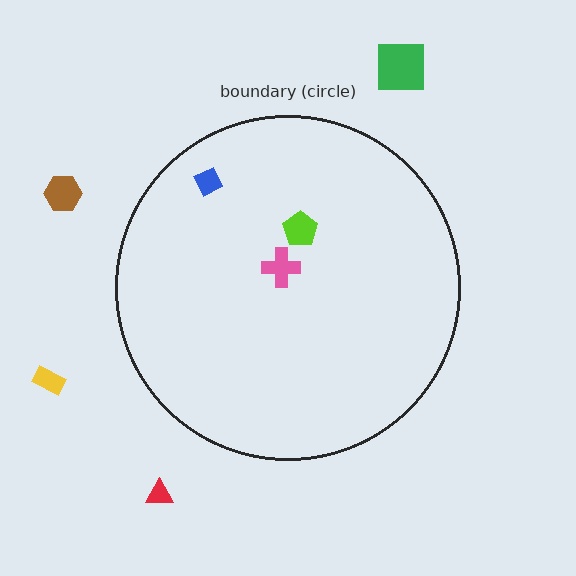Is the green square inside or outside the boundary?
Outside.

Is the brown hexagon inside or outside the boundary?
Outside.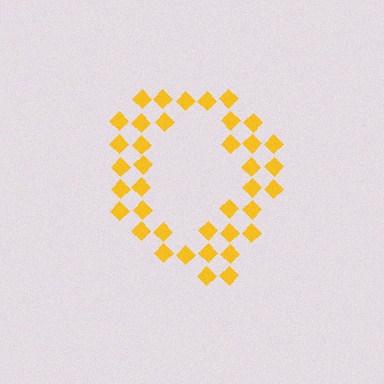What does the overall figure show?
The overall figure shows the letter Q.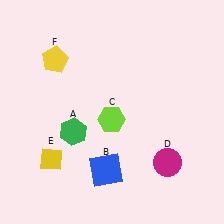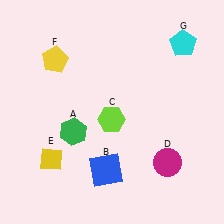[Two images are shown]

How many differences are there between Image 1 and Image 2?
There is 1 difference between the two images.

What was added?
A cyan pentagon (G) was added in Image 2.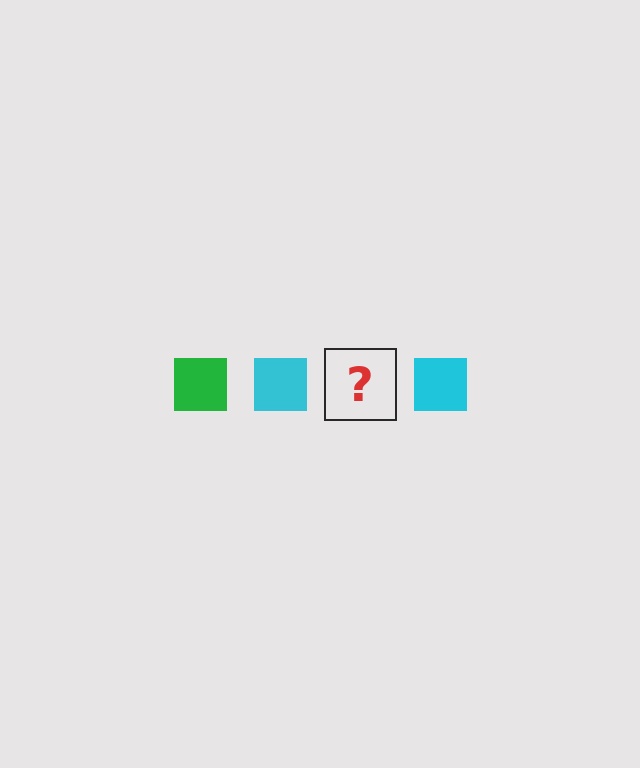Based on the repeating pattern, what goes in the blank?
The blank should be a green square.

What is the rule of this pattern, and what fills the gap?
The rule is that the pattern cycles through green, cyan squares. The gap should be filled with a green square.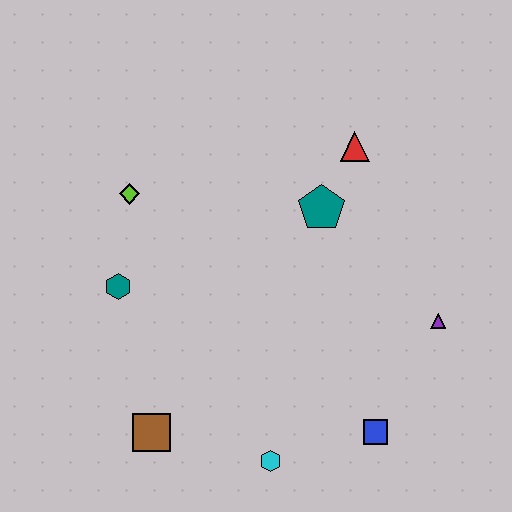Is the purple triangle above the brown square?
Yes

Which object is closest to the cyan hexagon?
The blue square is closest to the cyan hexagon.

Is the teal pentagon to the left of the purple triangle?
Yes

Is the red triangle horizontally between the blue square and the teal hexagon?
Yes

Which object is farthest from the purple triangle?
The lime diamond is farthest from the purple triangle.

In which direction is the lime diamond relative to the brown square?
The lime diamond is above the brown square.